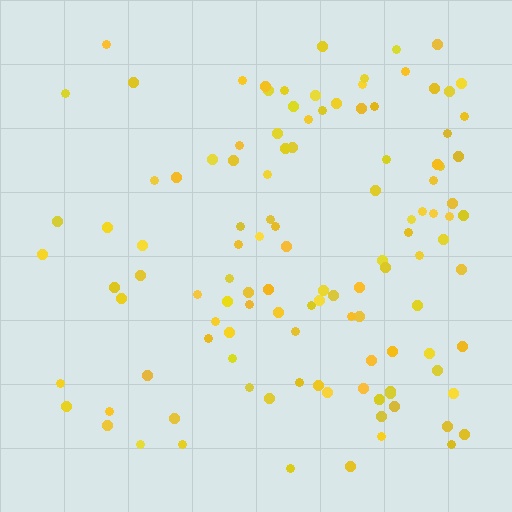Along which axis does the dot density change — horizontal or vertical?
Horizontal.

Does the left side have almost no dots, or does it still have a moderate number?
Still a moderate number, just noticeably fewer than the right.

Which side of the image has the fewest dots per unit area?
The left.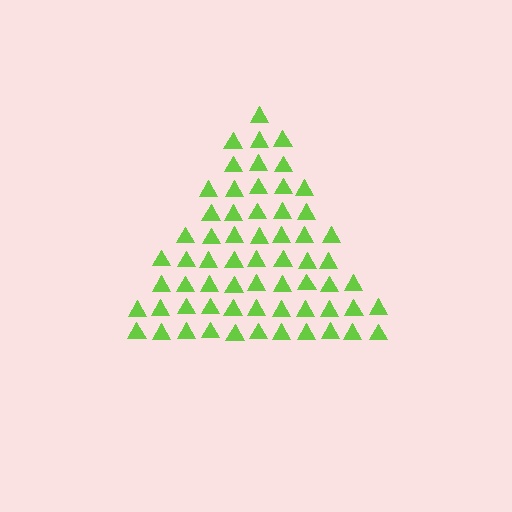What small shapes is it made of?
It is made of small triangles.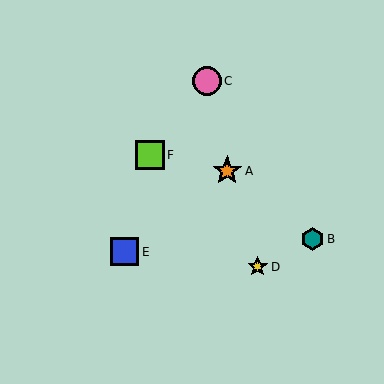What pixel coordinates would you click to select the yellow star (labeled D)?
Click at (258, 267) to select the yellow star D.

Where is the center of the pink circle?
The center of the pink circle is at (207, 81).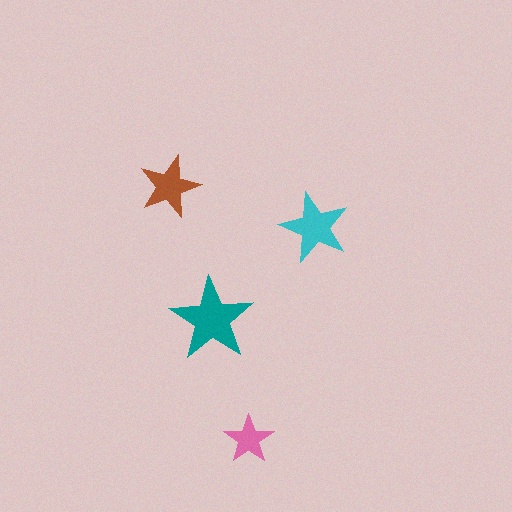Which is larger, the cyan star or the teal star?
The teal one.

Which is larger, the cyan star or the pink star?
The cyan one.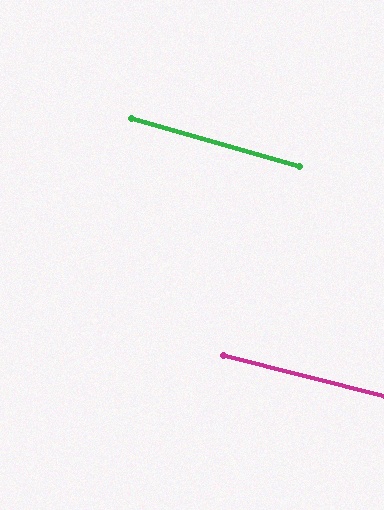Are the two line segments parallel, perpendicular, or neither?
Parallel — their directions differ by only 1.6°.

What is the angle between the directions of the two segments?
Approximately 2 degrees.